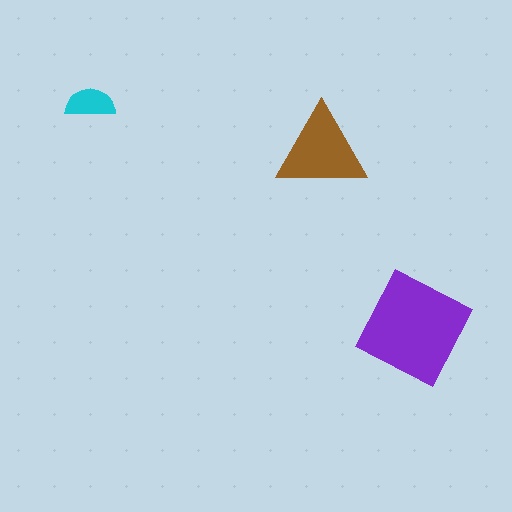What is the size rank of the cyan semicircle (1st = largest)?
3rd.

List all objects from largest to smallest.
The purple diamond, the brown triangle, the cyan semicircle.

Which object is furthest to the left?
The cyan semicircle is leftmost.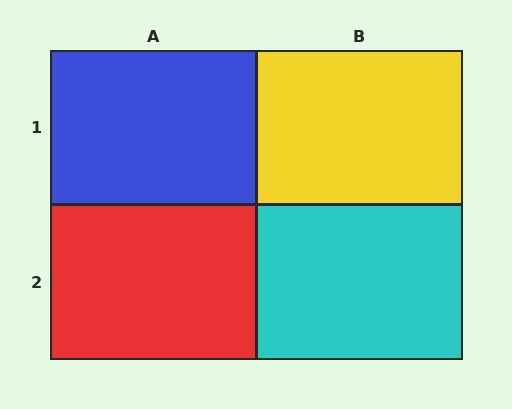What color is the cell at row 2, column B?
Cyan.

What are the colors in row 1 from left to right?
Blue, yellow.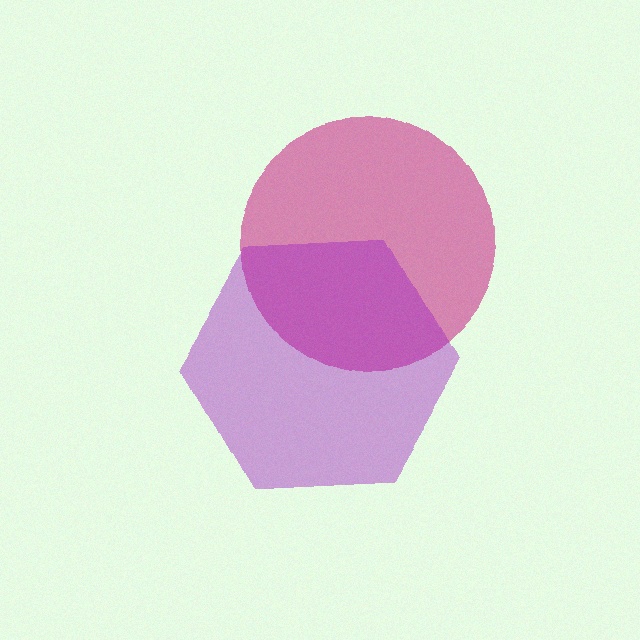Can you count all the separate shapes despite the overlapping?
Yes, there are 2 separate shapes.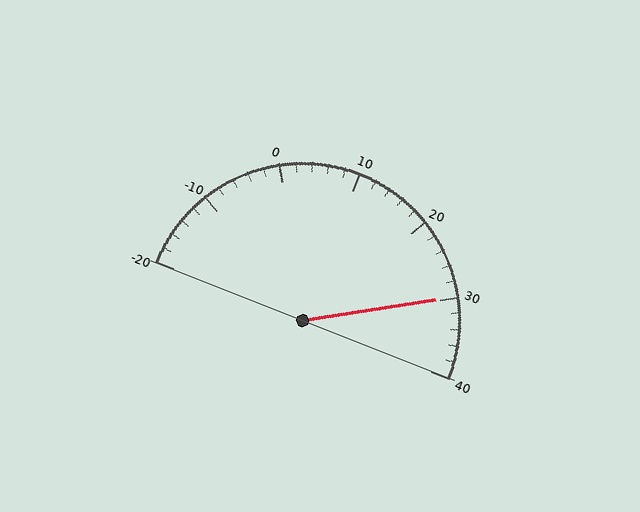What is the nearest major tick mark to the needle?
The nearest major tick mark is 30.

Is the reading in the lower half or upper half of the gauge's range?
The reading is in the upper half of the range (-20 to 40).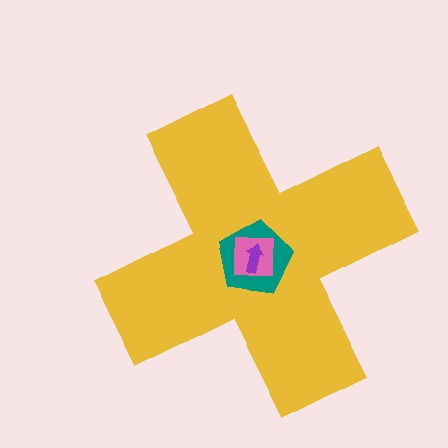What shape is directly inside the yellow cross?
The teal pentagon.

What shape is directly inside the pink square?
The purple arrow.